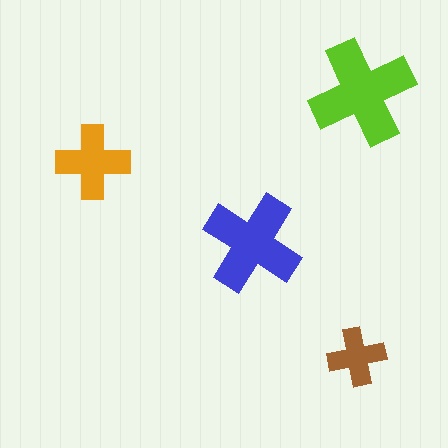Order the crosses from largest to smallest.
the lime one, the blue one, the orange one, the brown one.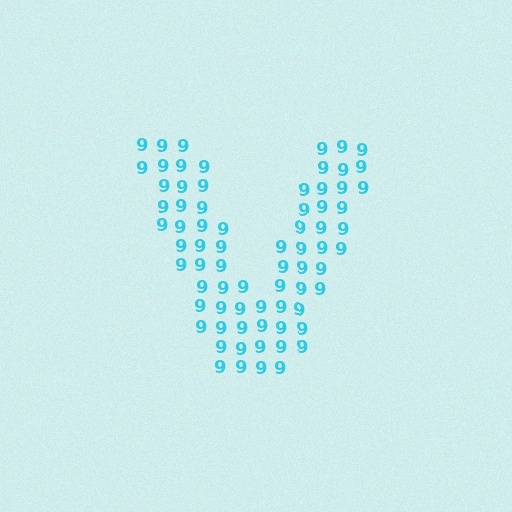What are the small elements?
The small elements are digit 9's.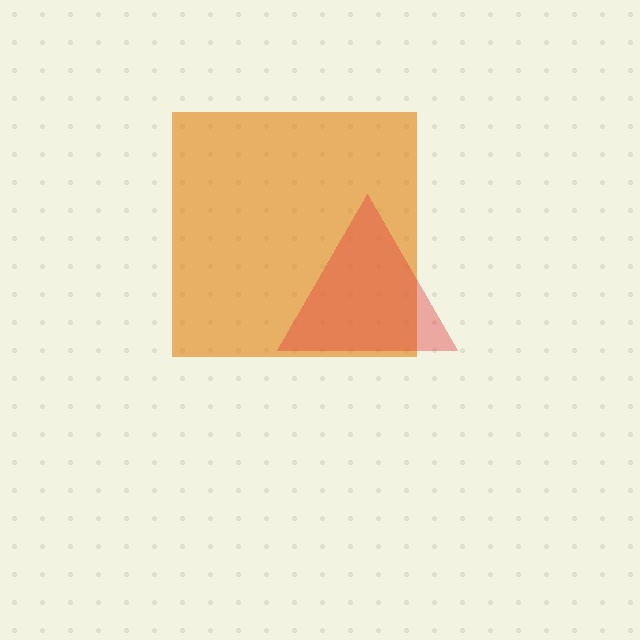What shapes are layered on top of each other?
The layered shapes are: an orange square, a red triangle.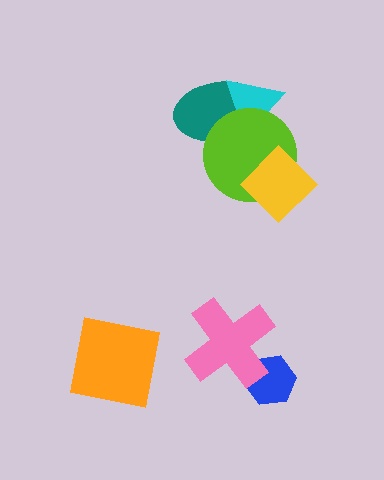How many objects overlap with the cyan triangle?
2 objects overlap with the cyan triangle.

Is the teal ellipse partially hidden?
Yes, it is partially covered by another shape.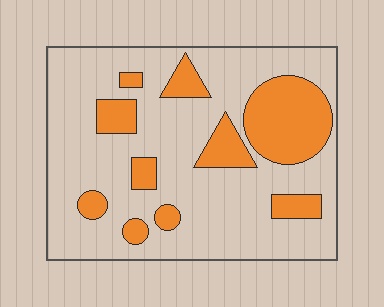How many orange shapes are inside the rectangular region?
10.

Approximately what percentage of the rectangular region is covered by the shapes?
Approximately 25%.